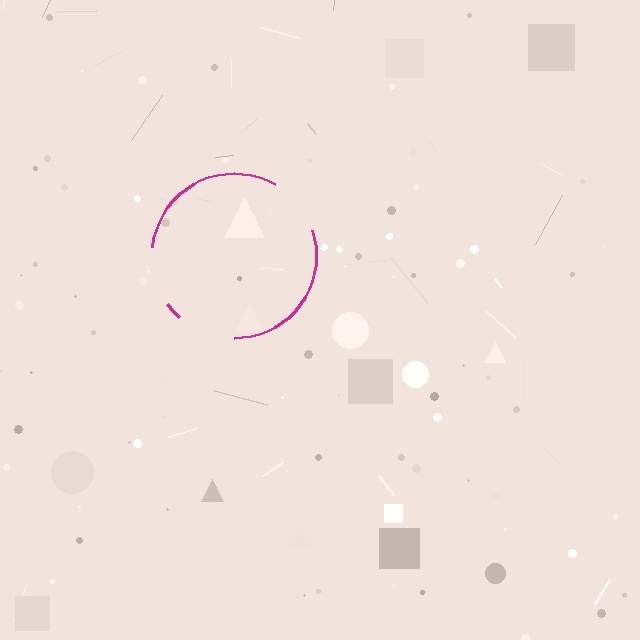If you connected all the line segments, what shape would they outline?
They would outline a circle.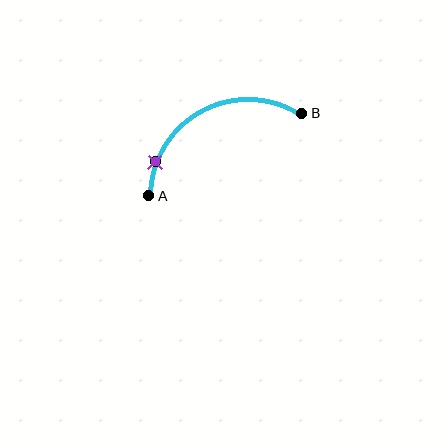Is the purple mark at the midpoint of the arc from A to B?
No. The purple mark lies on the arc but is closer to endpoint A. The arc midpoint would be at the point on the curve equidistant along the arc from both A and B.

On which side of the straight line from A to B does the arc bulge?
The arc bulges above the straight line connecting A and B.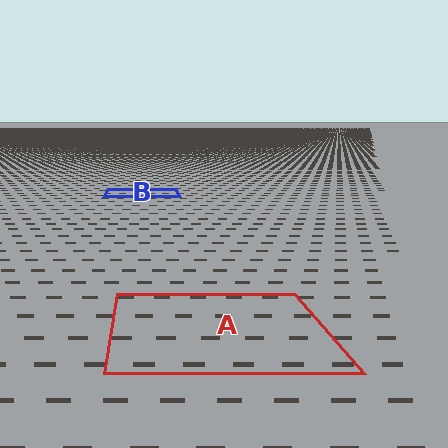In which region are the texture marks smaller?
The texture marks are smaller in region B, because it is farther away.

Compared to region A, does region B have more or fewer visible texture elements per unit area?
Region B has more texture elements per unit area — they are packed more densely because it is farther away.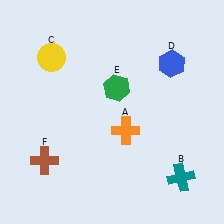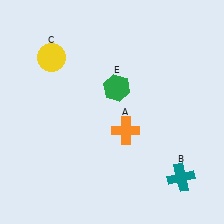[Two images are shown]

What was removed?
The blue hexagon (D), the brown cross (F) were removed in Image 2.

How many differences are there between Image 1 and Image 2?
There are 2 differences between the two images.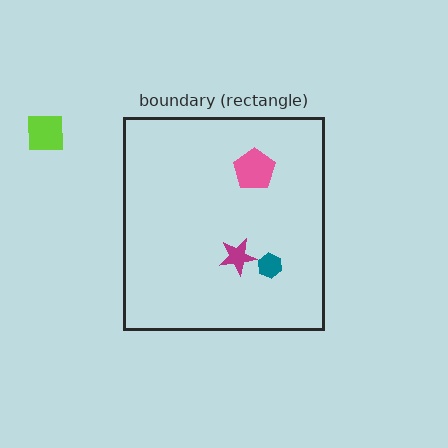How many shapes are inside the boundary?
3 inside, 1 outside.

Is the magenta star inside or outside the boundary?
Inside.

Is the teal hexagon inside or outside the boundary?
Inside.